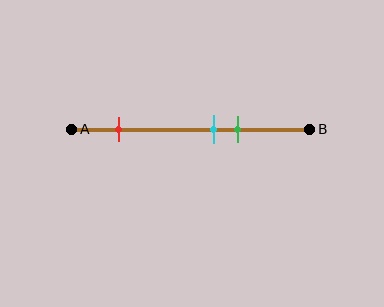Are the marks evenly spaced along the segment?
No, the marks are not evenly spaced.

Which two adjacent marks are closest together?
The cyan and green marks are the closest adjacent pair.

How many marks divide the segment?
There are 3 marks dividing the segment.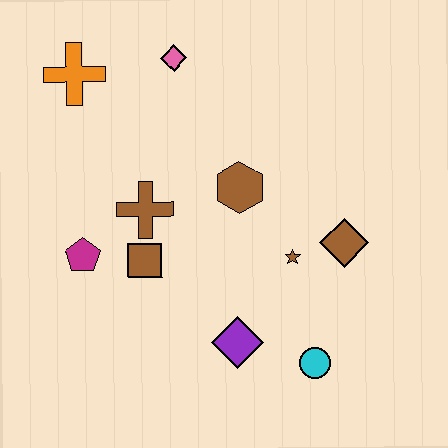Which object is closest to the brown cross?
The brown square is closest to the brown cross.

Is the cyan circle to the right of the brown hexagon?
Yes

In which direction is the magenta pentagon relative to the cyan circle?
The magenta pentagon is to the left of the cyan circle.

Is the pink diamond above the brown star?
Yes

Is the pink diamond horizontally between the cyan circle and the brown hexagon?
No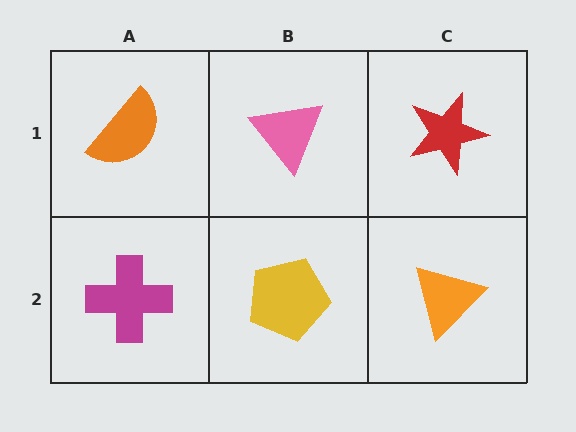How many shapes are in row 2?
3 shapes.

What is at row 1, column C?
A red star.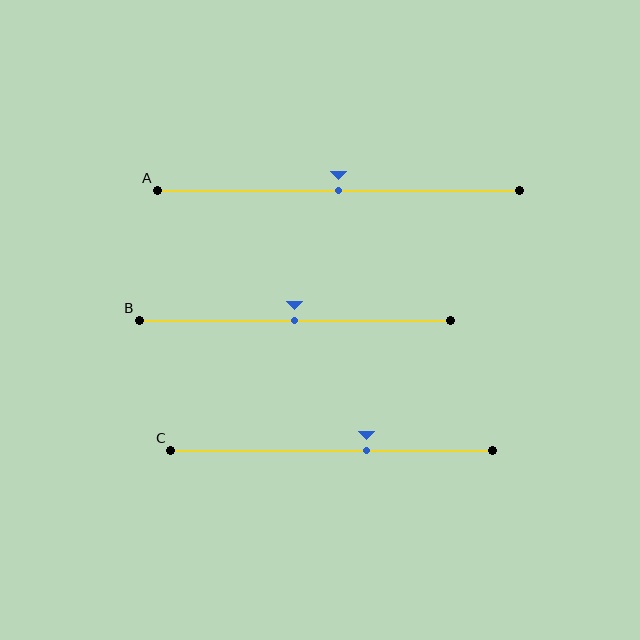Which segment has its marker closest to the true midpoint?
Segment A has its marker closest to the true midpoint.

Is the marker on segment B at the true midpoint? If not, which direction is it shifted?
Yes, the marker on segment B is at the true midpoint.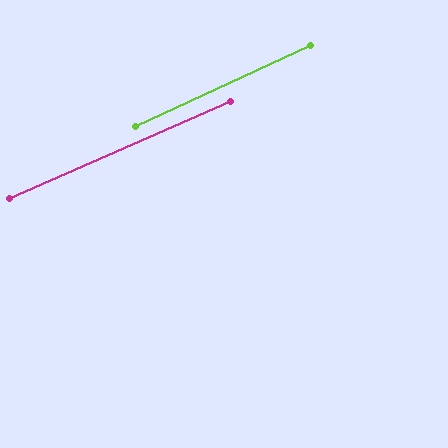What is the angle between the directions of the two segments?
Approximately 1 degree.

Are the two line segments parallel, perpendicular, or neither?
Parallel — their directions differ by only 1.0°.